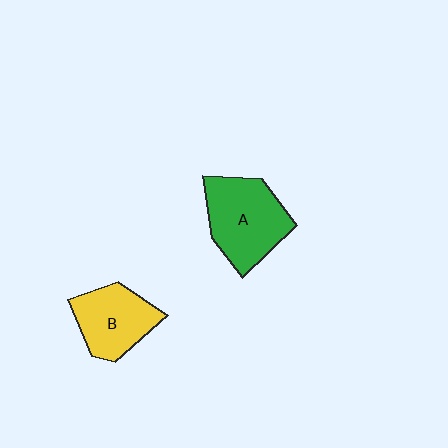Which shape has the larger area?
Shape A (green).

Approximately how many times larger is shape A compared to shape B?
Approximately 1.3 times.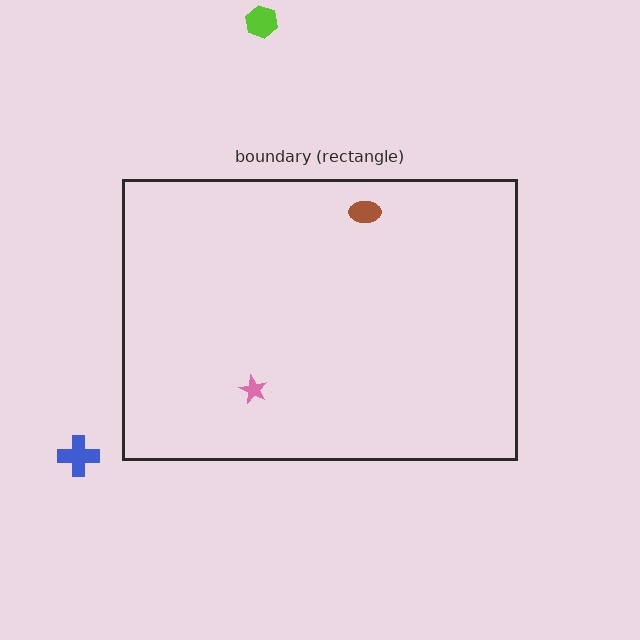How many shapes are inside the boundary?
2 inside, 2 outside.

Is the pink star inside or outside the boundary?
Inside.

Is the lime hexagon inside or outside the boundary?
Outside.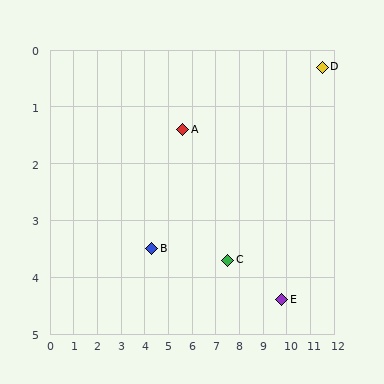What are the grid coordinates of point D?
Point D is at approximately (11.5, 0.3).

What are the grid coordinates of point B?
Point B is at approximately (4.3, 3.5).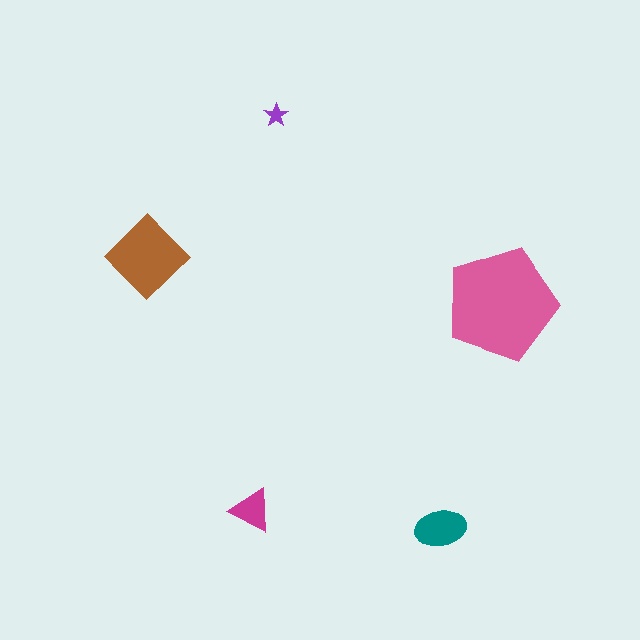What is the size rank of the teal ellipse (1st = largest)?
3rd.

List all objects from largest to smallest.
The pink pentagon, the brown diamond, the teal ellipse, the magenta triangle, the purple star.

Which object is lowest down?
The teal ellipse is bottommost.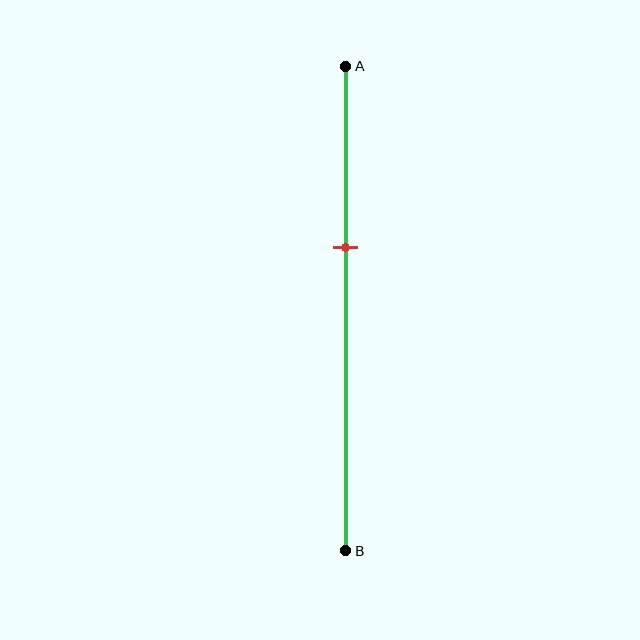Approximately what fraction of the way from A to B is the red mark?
The red mark is approximately 35% of the way from A to B.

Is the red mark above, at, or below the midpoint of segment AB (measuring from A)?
The red mark is above the midpoint of segment AB.